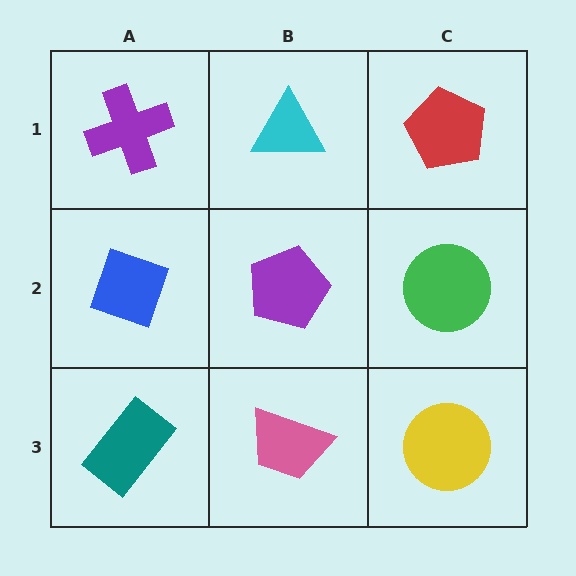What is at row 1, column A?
A purple cross.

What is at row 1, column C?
A red pentagon.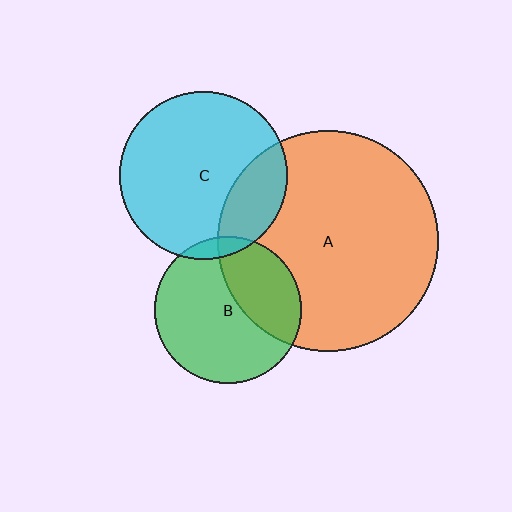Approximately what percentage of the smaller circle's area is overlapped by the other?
Approximately 5%.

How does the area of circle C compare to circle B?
Approximately 1.3 times.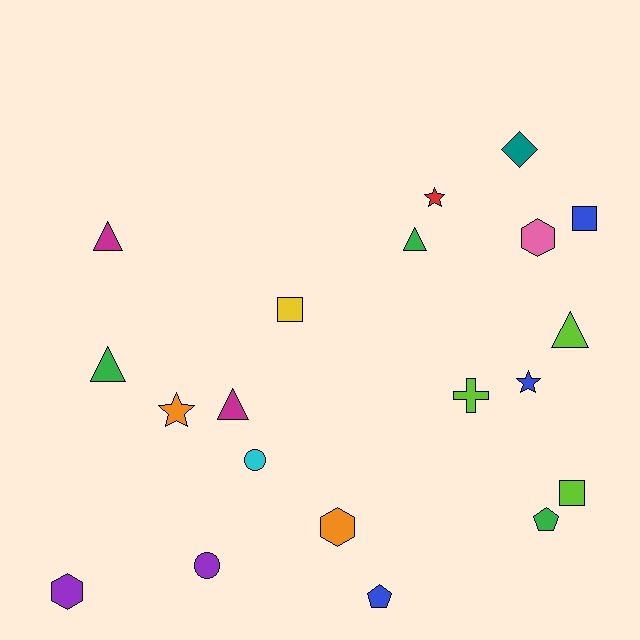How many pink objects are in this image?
There is 1 pink object.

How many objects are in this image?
There are 20 objects.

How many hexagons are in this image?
There are 3 hexagons.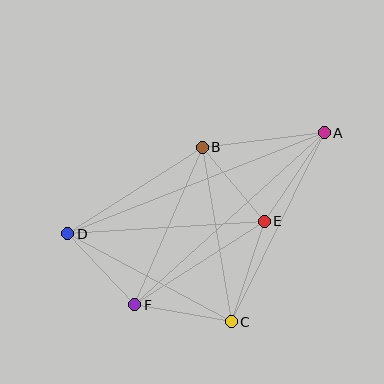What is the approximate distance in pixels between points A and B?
The distance between A and B is approximately 123 pixels.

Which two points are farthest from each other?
Points A and D are farthest from each other.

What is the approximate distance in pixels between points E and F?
The distance between E and F is approximately 154 pixels.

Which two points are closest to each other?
Points B and E are closest to each other.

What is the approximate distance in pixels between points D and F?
The distance between D and F is approximately 98 pixels.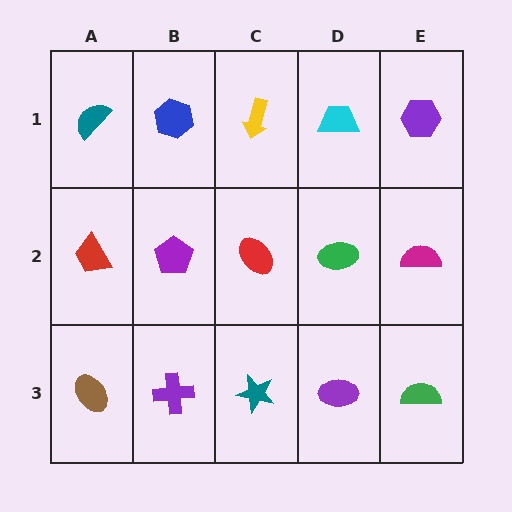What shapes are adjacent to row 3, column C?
A red ellipse (row 2, column C), a purple cross (row 3, column B), a purple ellipse (row 3, column D).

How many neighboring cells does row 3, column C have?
3.